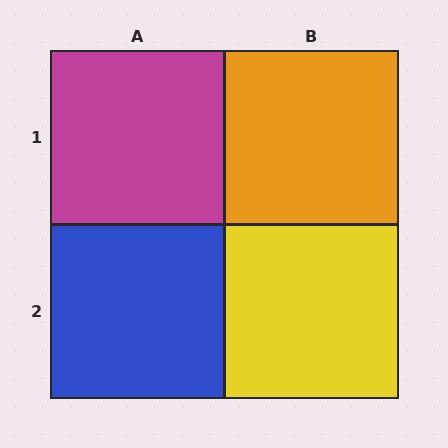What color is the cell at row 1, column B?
Orange.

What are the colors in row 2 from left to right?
Blue, yellow.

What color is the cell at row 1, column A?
Magenta.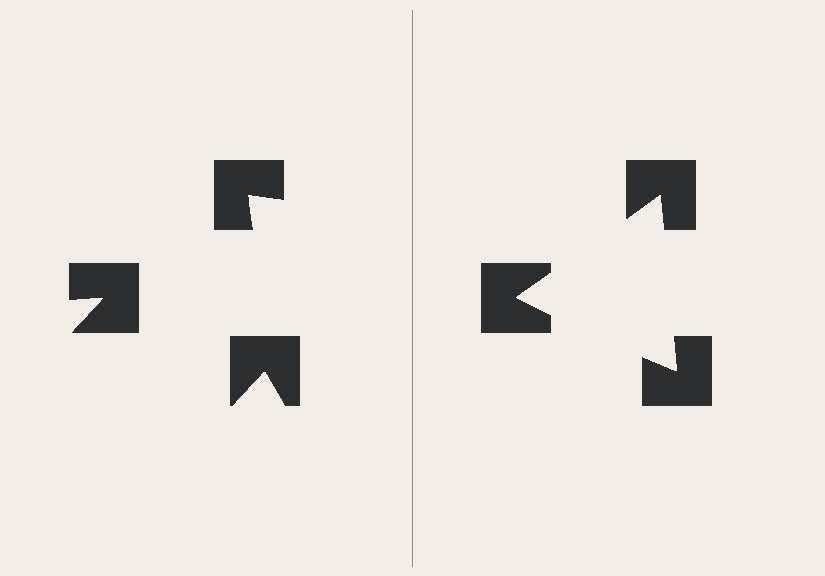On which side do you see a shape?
An illusory triangle appears on the right side. On the left side the wedge cuts are rotated, so no coherent shape forms.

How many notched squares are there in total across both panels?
6 — 3 on each side.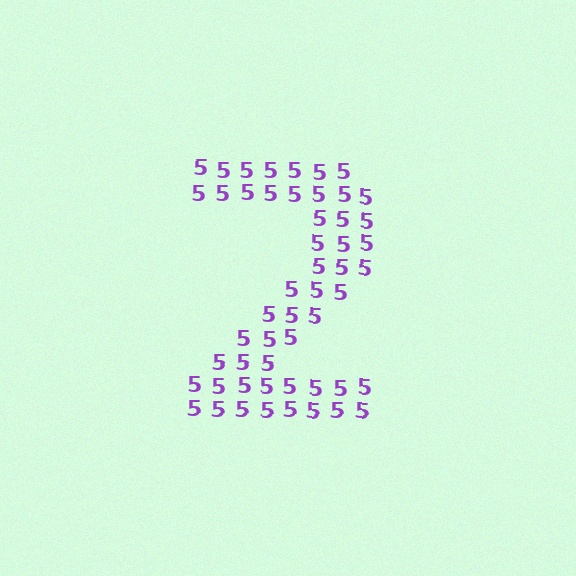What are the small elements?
The small elements are digit 5's.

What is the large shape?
The large shape is the digit 2.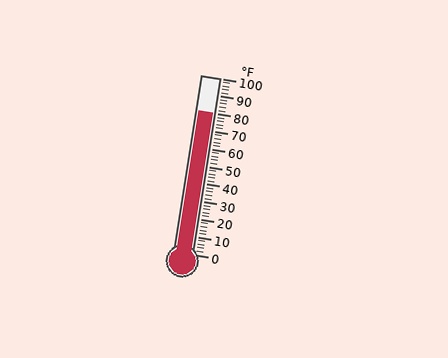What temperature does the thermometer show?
The thermometer shows approximately 80°F.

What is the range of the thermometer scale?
The thermometer scale ranges from 0°F to 100°F.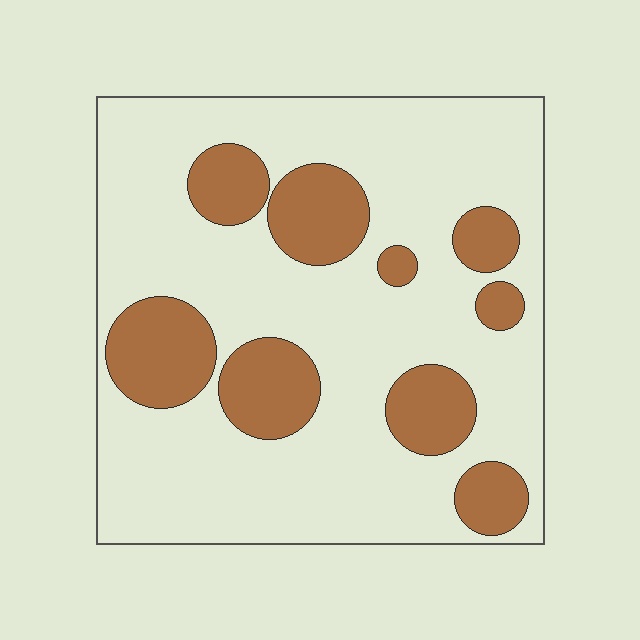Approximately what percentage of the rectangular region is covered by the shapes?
Approximately 25%.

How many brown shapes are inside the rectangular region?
9.